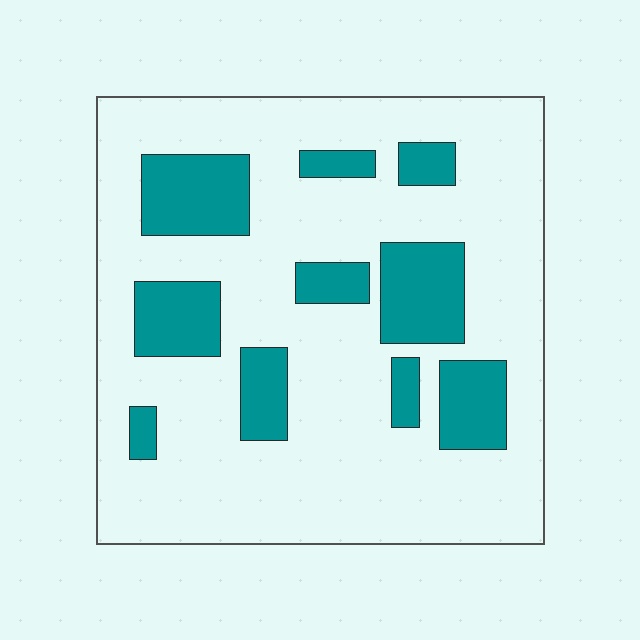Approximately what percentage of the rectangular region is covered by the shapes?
Approximately 25%.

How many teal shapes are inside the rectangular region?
10.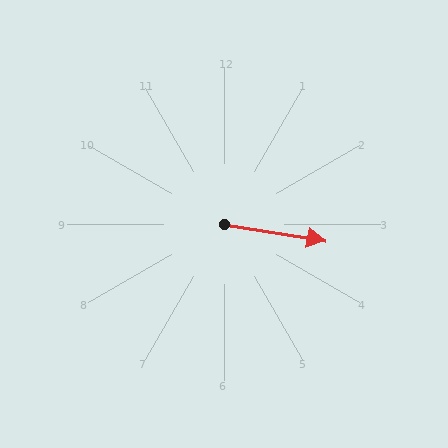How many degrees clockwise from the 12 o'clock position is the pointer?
Approximately 99 degrees.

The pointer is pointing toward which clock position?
Roughly 3 o'clock.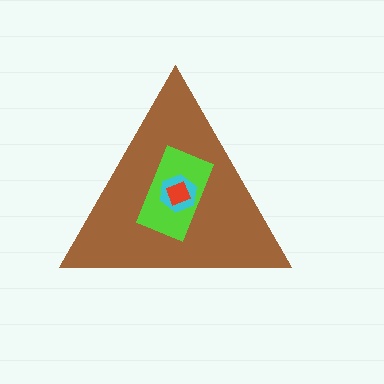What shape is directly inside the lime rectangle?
The cyan hexagon.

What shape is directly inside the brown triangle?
The lime rectangle.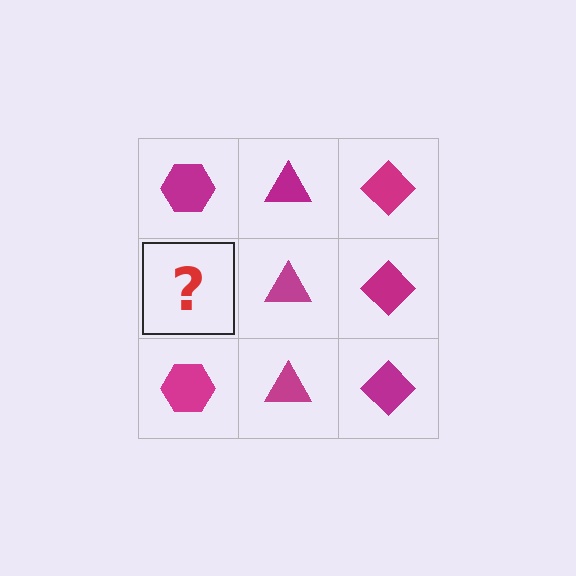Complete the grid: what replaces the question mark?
The question mark should be replaced with a magenta hexagon.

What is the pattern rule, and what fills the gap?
The rule is that each column has a consistent shape. The gap should be filled with a magenta hexagon.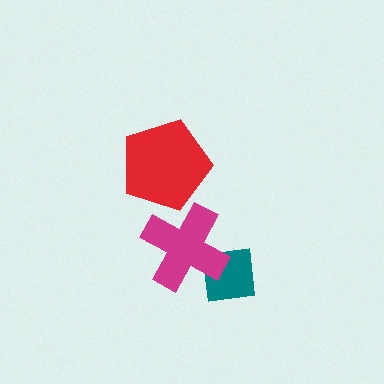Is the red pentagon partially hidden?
No, no other shape covers it.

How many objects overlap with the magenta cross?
1 object overlaps with the magenta cross.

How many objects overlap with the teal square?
1 object overlaps with the teal square.